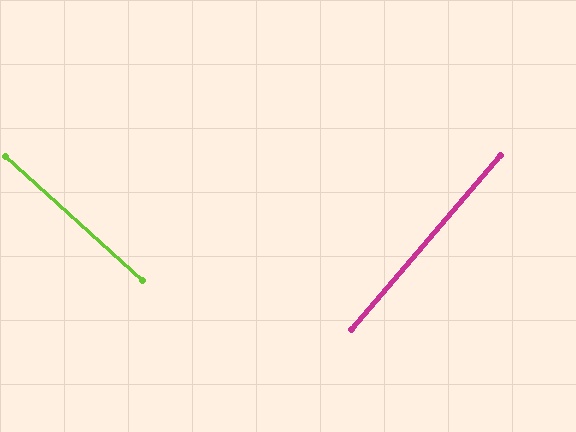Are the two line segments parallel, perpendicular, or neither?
Perpendicular — they meet at approximately 88°.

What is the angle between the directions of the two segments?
Approximately 88 degrees.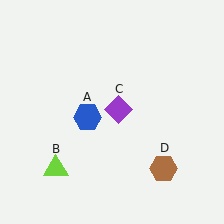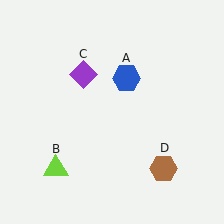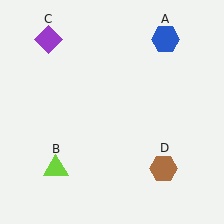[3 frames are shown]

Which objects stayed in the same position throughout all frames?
Lime triangle (object B) and brown hexagon (object D) remained stationary.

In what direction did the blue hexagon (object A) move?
The blue hexagon (object A) moved up and to the right.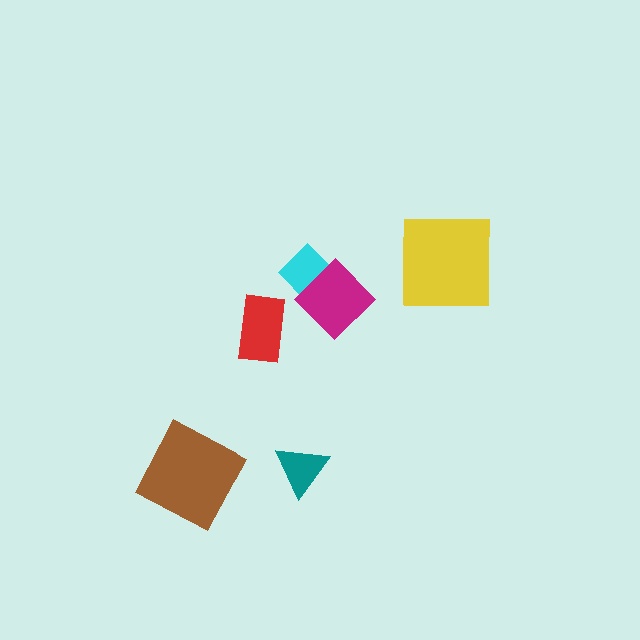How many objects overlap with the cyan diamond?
1 object overlaps with the cyan diamond.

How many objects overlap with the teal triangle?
0 objects overlap with the teal triangle.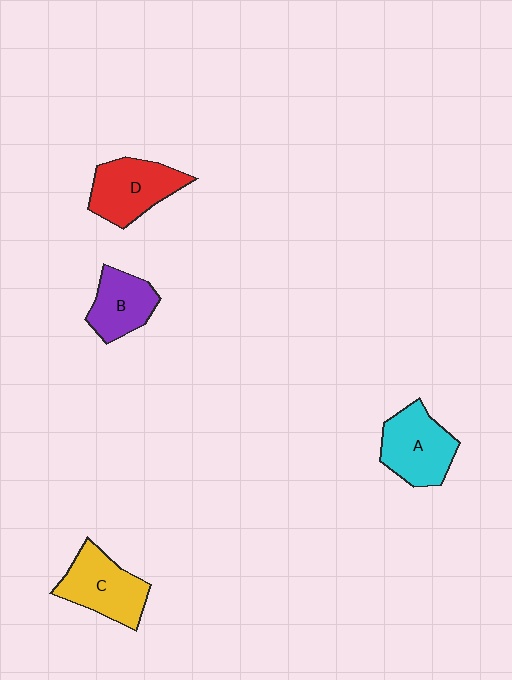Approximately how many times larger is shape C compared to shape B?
Approximately 1.3 times.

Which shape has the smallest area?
Shape B (purple).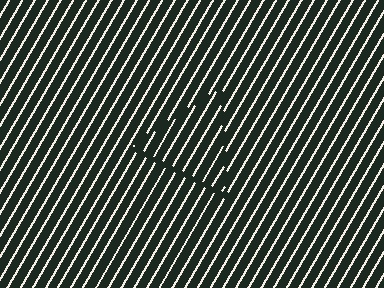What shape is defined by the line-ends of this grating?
An illusory triangle. The interior of the shape contains the same grating, shifted by half a period — the contour is defined by the phase discontinuity where line-ends from the inner and outer gratings abut.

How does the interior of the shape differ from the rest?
The interior of the shape contains the same grating, shifted by half a period — the contour is defined by the phase discontinuity where line-ends from the inner and outer gratings abut.